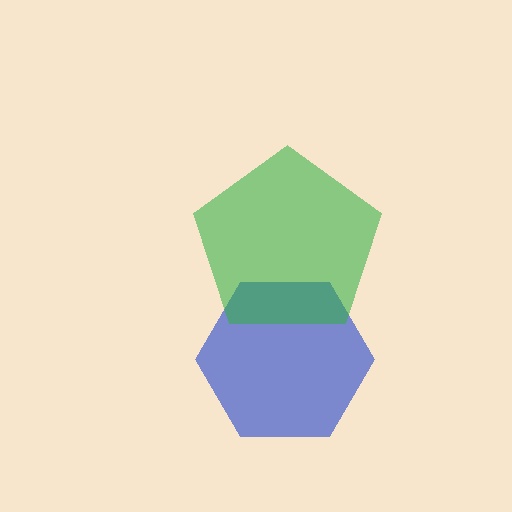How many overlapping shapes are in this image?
There are 2 overlapping shapes in the image.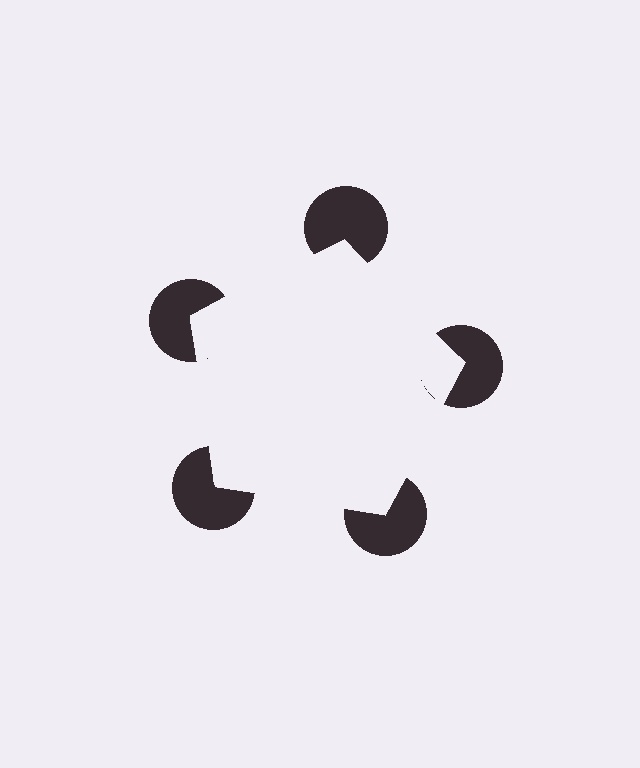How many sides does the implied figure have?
5 sides.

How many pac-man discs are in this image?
There are 5 — one at each vertex of the illusory pentagon.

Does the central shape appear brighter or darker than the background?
It typically appears slightly brighter than the background, even though no actual brightness change is drawn.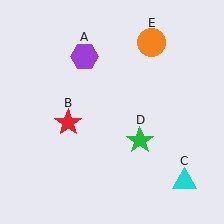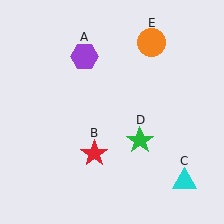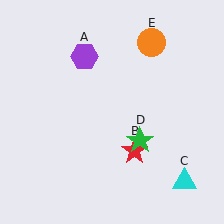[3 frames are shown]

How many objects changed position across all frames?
1 object changed position: red star (object B).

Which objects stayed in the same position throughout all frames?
Purple hexagon (object A) and cyan triangle (object C) and green star (object D) and orange circle (object E) remained stationary.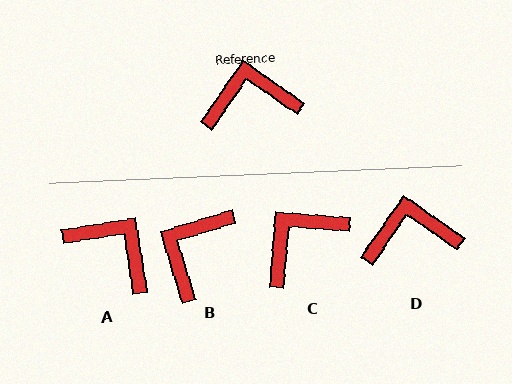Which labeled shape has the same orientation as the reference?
D.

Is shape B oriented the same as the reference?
No, it is off by about 52 degrees.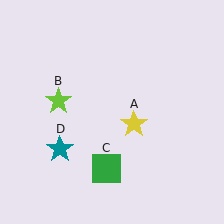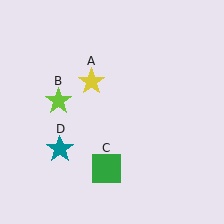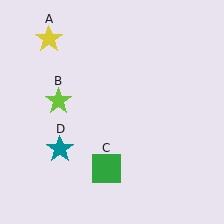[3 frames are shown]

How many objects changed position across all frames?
1 object changed position: yellow star (object A).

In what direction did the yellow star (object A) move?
The yellow star (object A) moved up and to the left.